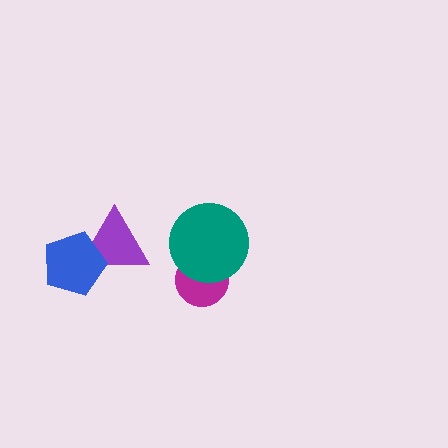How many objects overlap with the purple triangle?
1 object overlaps with the purple triangle.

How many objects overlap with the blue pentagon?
1 object overlaps with the blue pentagon.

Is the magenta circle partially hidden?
Yes, it is partially covered by another shape.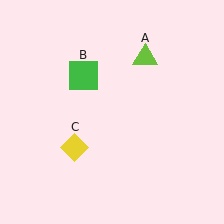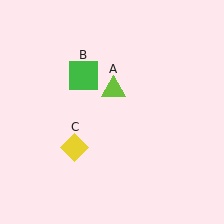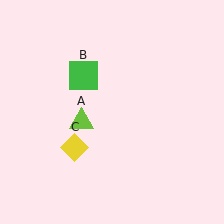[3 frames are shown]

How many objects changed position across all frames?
1 object changed position: lime triangle (object A).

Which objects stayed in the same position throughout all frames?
Green square (object B) and yellow diamond (object C) remained stationary.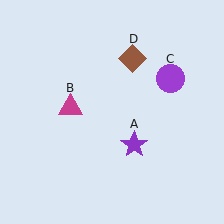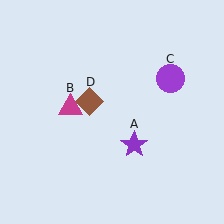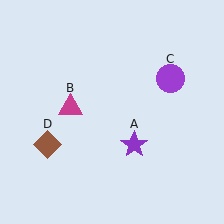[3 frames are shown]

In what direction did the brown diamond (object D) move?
The brown diamond (object D) moved down and to the left.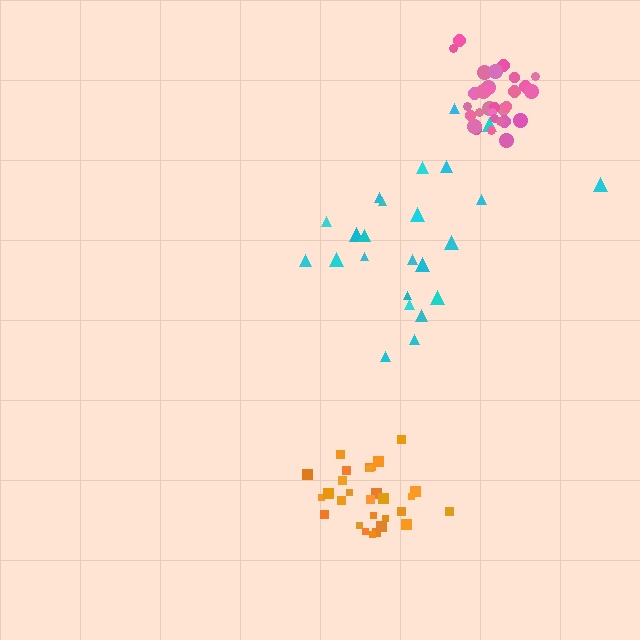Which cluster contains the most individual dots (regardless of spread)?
Pink (31).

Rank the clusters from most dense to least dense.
pink, orange, cyan.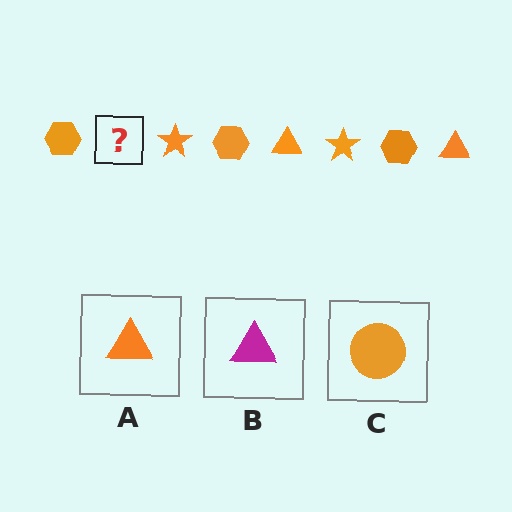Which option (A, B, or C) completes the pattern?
A.